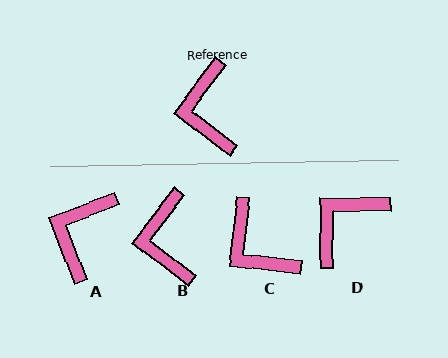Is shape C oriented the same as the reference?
No, it is off by about 31 degrees.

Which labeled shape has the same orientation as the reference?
B.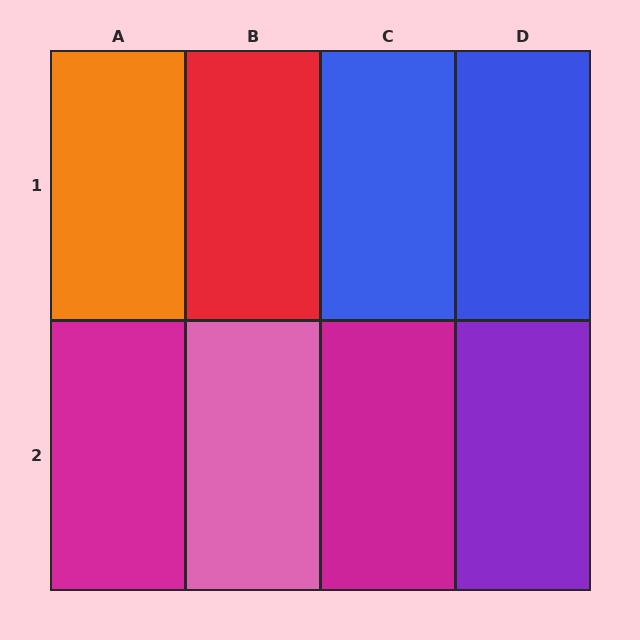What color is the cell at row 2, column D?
Purple.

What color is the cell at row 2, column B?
Pink.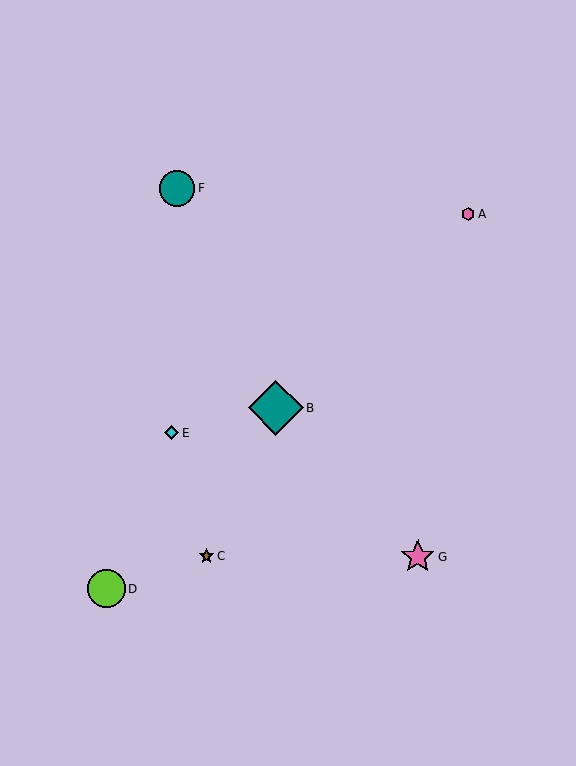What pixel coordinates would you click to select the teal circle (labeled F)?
Click at (176, 188) to select the teal circle F.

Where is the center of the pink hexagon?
The center of the pink hexagon is at (468, 214).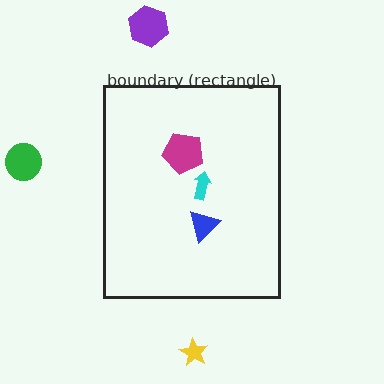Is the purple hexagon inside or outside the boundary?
Outside.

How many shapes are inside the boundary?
3 inside, 3 outside.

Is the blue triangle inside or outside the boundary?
Inside.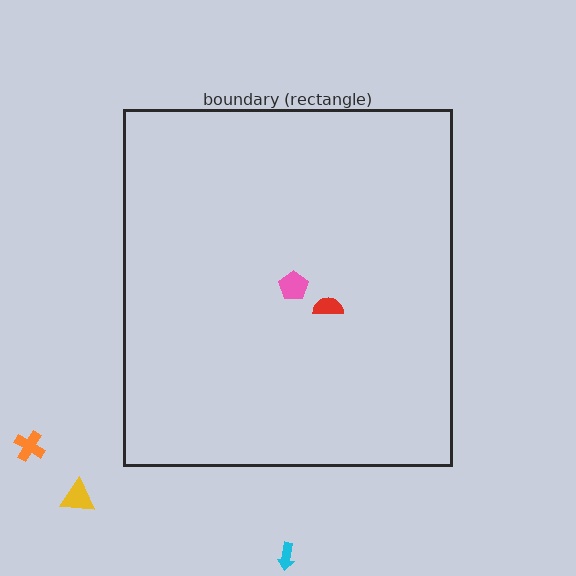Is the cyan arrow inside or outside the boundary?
Outside.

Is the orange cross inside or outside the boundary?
Outside.